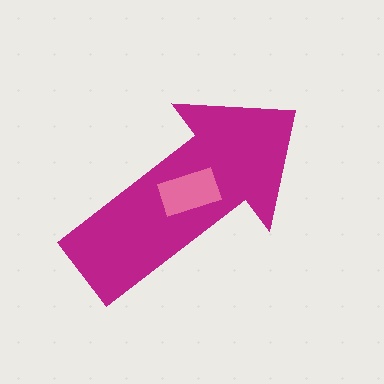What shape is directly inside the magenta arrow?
The pink rectangle.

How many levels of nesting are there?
2.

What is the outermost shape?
The magenta arrow.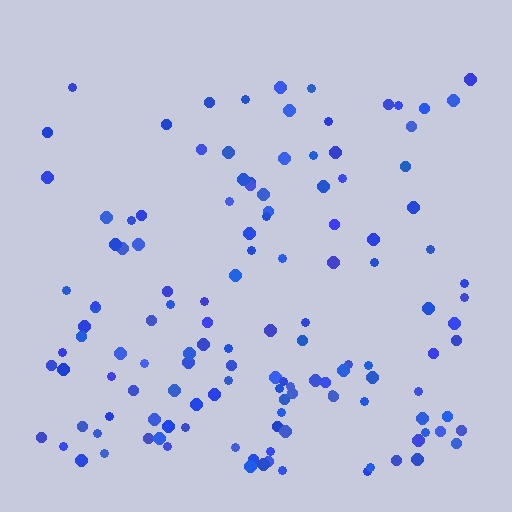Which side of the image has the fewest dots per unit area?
The top.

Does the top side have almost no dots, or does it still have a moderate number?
Still a moderate number, just noticeably fewer than the bottom.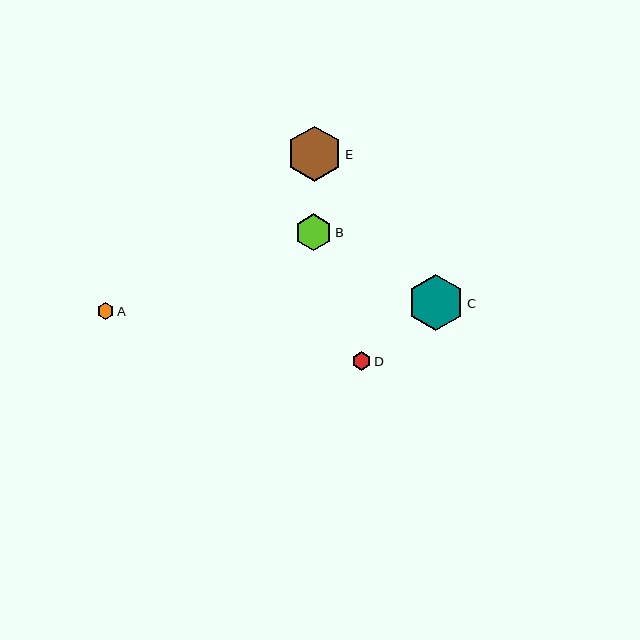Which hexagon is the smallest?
Hexagon A is the smallest with a size of approximately 17 pixels.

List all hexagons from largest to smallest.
From largest to smallest: C, E, B, D, A.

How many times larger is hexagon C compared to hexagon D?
Hexagon C is approximately 2.9 times the size of hexagon D.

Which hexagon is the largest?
Hexagon C is the largest with a size of approximately 56 pixels.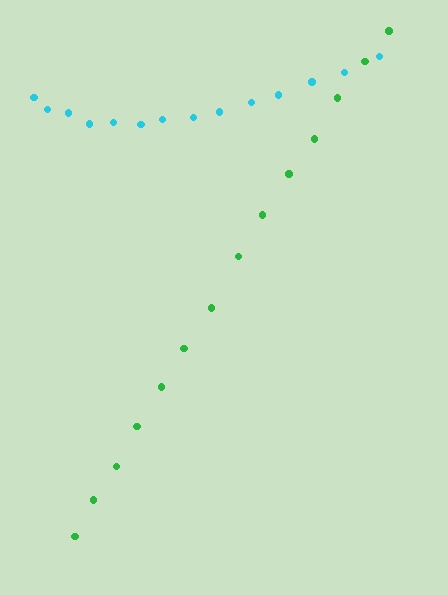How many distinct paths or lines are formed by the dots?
There are 2 distinct paths.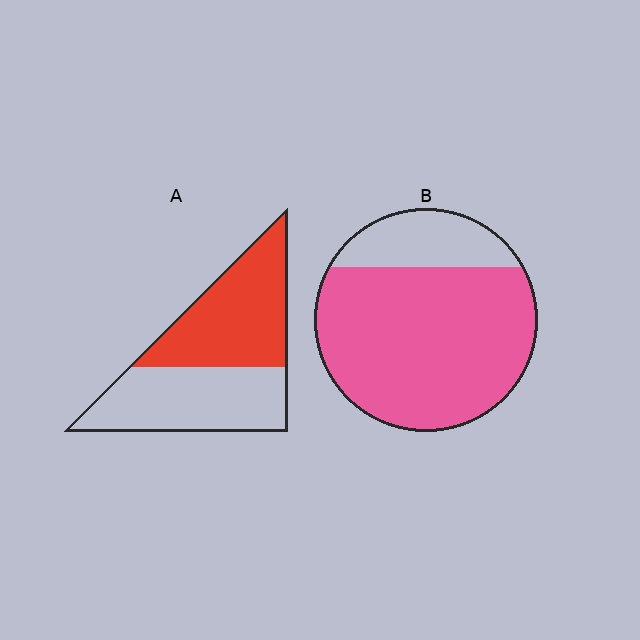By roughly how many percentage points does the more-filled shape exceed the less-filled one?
By roughly 30 percentage points (B over A).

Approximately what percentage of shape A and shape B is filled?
A is approximately 50% and B is approximately 80%.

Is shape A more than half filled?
Roughly half.